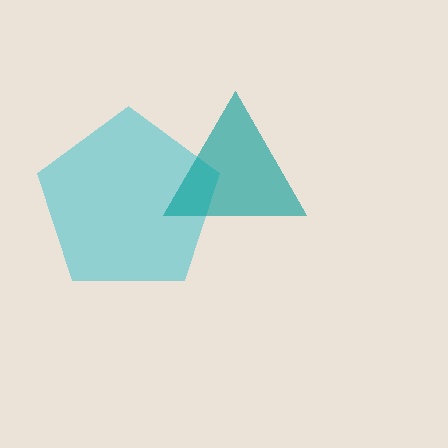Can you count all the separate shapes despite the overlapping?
Yes, there are 2 separate shapes.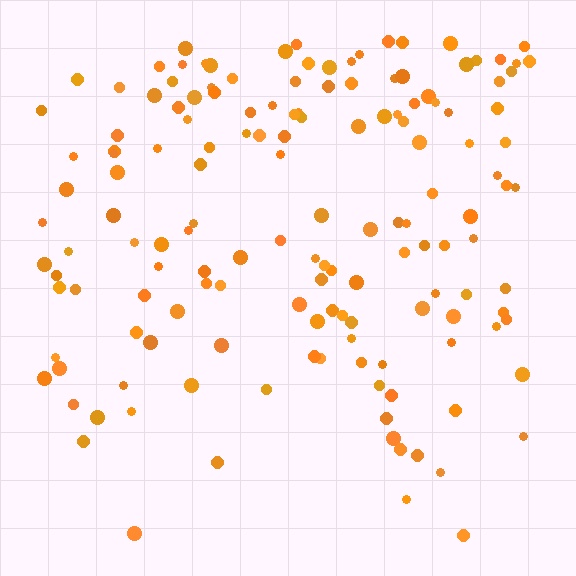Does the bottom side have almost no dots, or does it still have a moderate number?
Still a moderate number, just noticeably fewer than the top.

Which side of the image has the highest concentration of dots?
The top.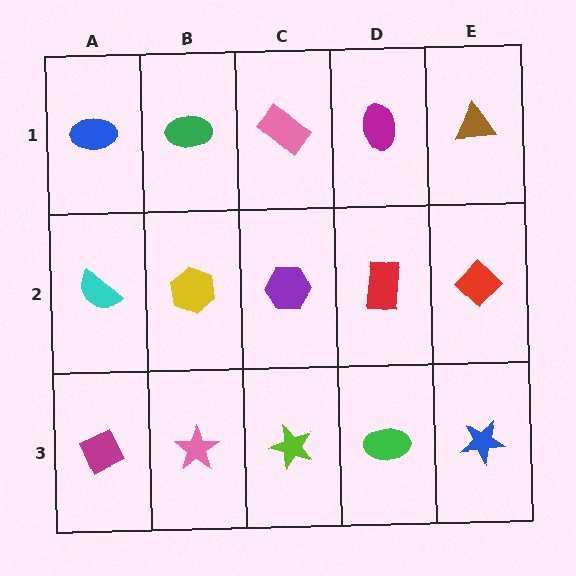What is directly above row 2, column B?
A green ellipse.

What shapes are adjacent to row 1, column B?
A yellow hexagon (row 2, column B), a blue ellipse (row 1, column A), a pink rectangle (row 1, column C).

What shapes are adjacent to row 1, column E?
A red diamond (row 2, column E), a magenta ellipse (row 1, column D).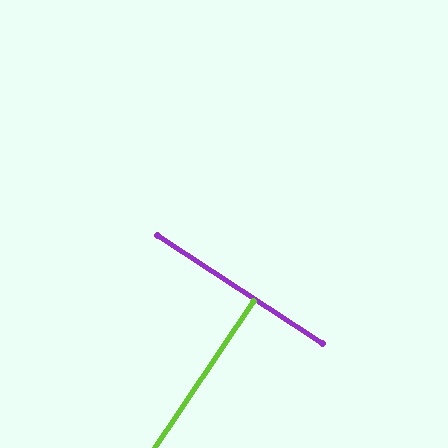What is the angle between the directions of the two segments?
Approximately 89 degrees.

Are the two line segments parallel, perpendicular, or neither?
Perpendicular — they meet at approximately 89°.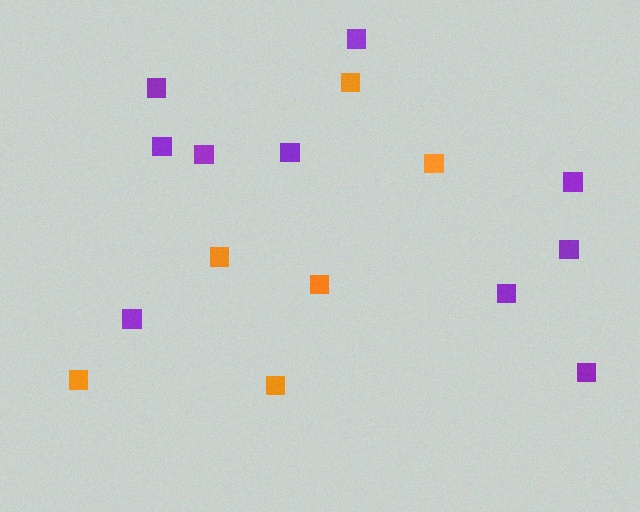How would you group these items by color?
There are 2 groups: one group of orange squares (6) and one group of purple squares (10).